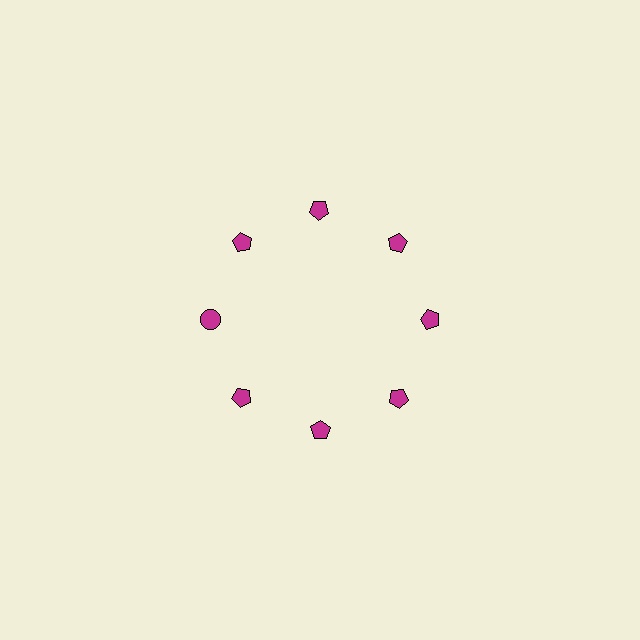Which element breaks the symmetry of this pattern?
The magenta circle at roughly the 9 o'clock position breaks the symmetry. All other shapes are magenta pentagons.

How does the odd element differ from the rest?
It has a different shape: circle instead of pentagon.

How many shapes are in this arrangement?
There are 8 shapes arranged in a ring pattern.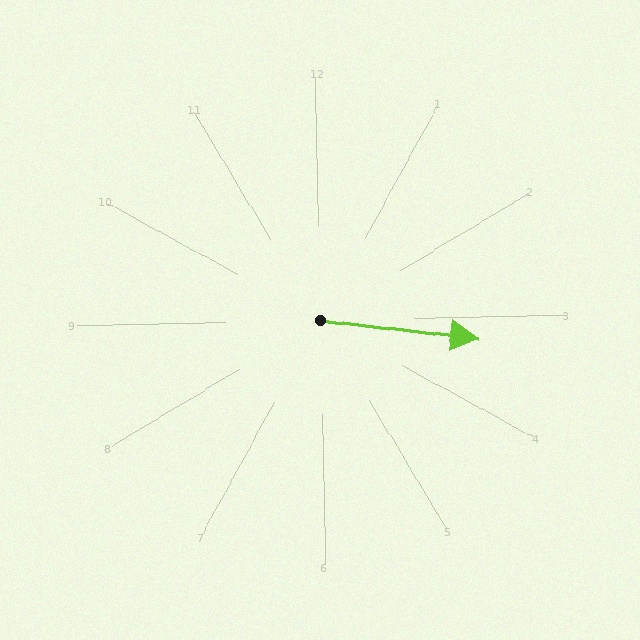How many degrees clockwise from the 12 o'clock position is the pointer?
Approximately 98 degrees.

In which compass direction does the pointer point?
East.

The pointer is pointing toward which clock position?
Roughly 3 o'clock.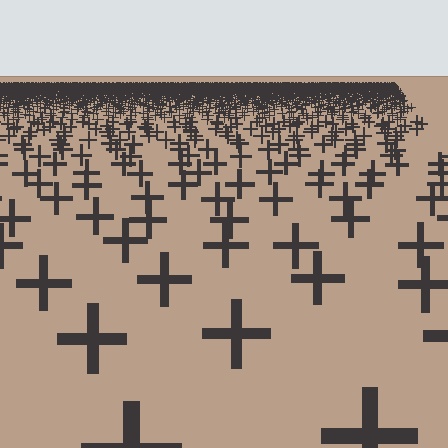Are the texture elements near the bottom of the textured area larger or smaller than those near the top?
Larger. Near the bottom, elements are closer to the viewer and appear at a bigger on-screen size.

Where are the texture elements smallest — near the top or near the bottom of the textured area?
Near the top.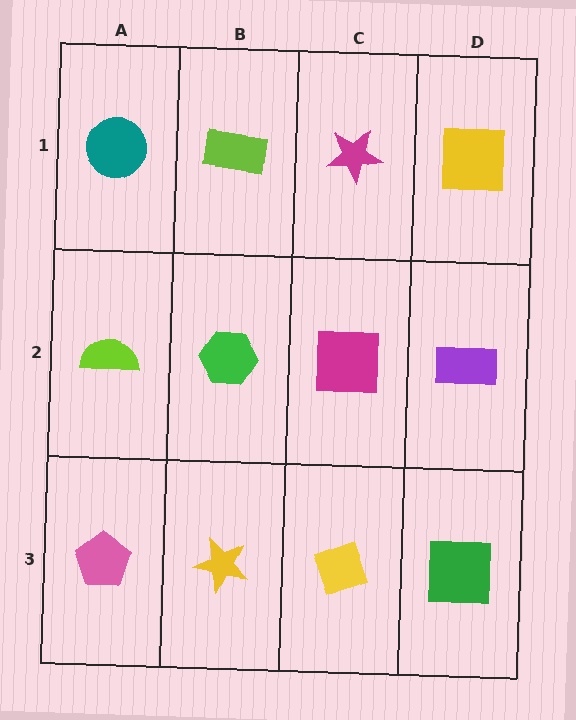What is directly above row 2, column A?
A teal circle.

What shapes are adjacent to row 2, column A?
A teal circle (row 1, column A), a pink pentagon (row 3, column A), a green hexagon (row 2, column B).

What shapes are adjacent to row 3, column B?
A green hexagon (row 2, column B), a pink pentagon (row 3, column A), a yellow diamond (row 3, column C).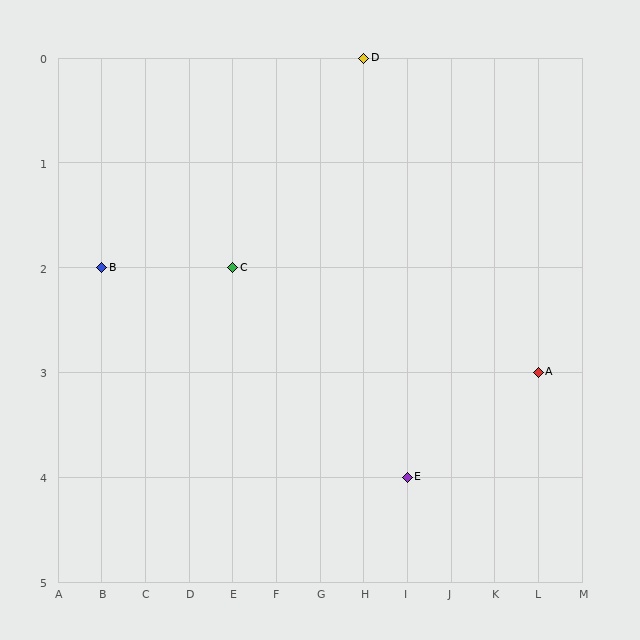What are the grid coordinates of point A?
Point A is at grid coordinates (L, 3).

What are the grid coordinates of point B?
Point B is at grid coordinates (B, 2).